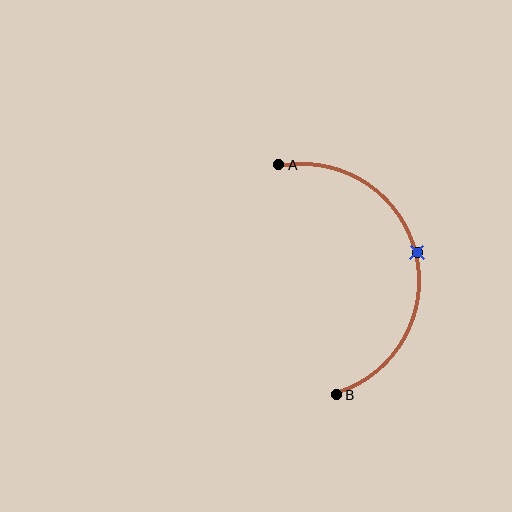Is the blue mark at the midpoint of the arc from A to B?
Yes. The blue mark lies on the arc at equal arc-length from both A and B — it is the arc midpoint.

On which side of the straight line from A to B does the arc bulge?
The arc bulges to the right of the straight line connecting A and B.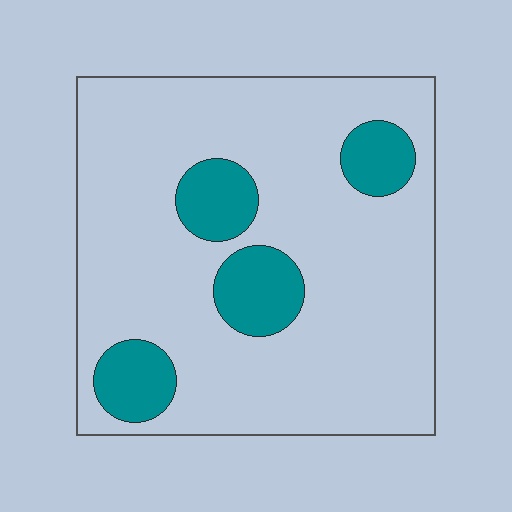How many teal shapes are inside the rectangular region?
4.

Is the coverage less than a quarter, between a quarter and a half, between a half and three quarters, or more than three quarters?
Less than a quarter.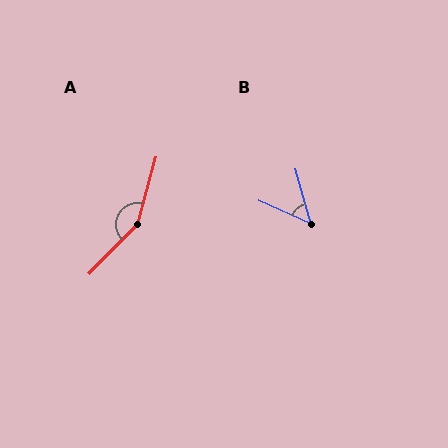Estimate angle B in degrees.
Approximately 51 degrees.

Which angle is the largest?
A, at approximately 151 degrees.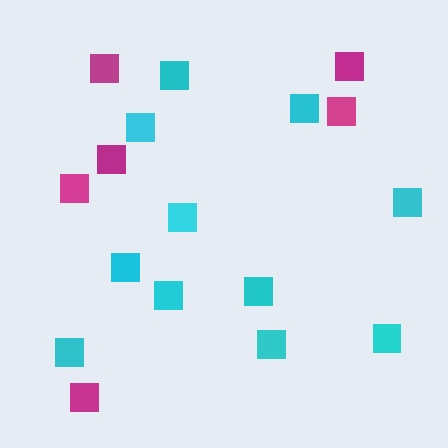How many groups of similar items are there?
There are 2 groups: one group of cyan squares (11) and one group of magenta squares (6).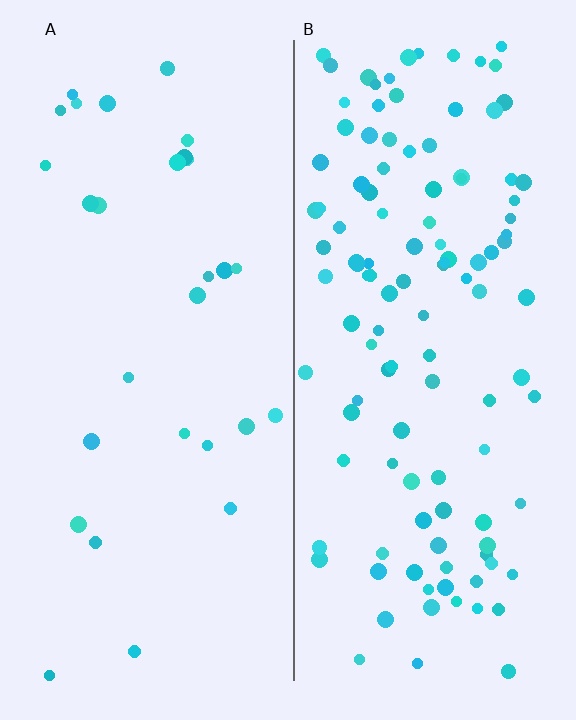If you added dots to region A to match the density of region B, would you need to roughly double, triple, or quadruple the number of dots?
Approximately quadruple.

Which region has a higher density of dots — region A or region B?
B (the right).